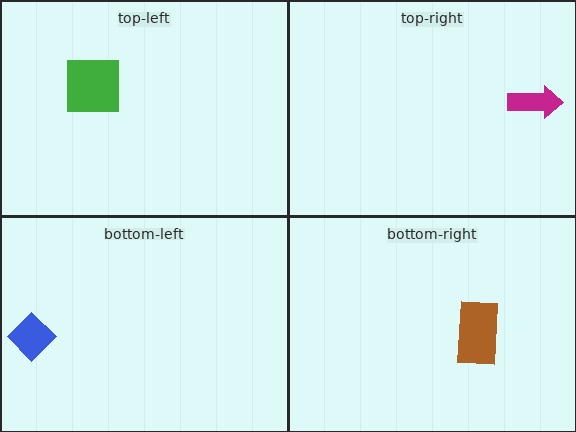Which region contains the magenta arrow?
The top-right region.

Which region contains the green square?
The top-left region.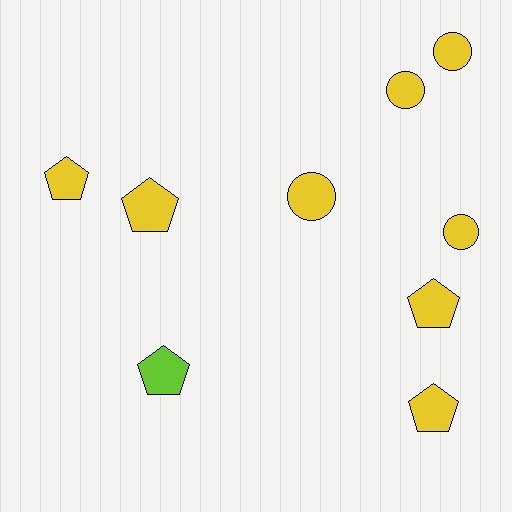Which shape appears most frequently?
Pentagon, with 5 objects.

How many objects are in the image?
There are 9 objects.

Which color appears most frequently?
Yellow, with 8 objects.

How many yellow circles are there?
There are 4 yellow circles.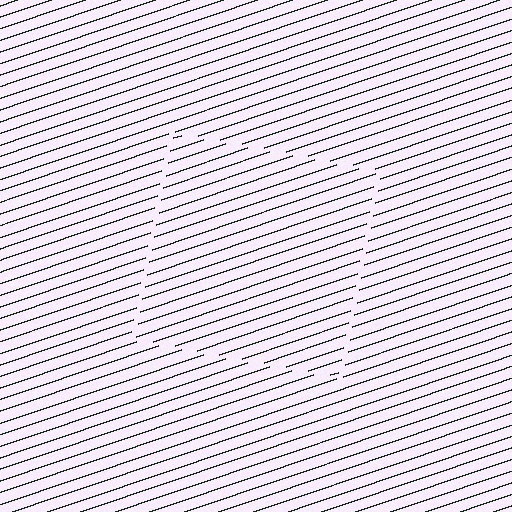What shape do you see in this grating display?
An illusory square. The interior of the shape contains the same grating, shifted by half a period — the contour is defined by the phase discontinuity where line-ends from the inner and outer gratings abut.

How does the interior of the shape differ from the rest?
The interior of the shape contains the same grating, shifted by half a period — the contour is defined by the phase discontinuity where line-ends from the inner and outer gratings abut.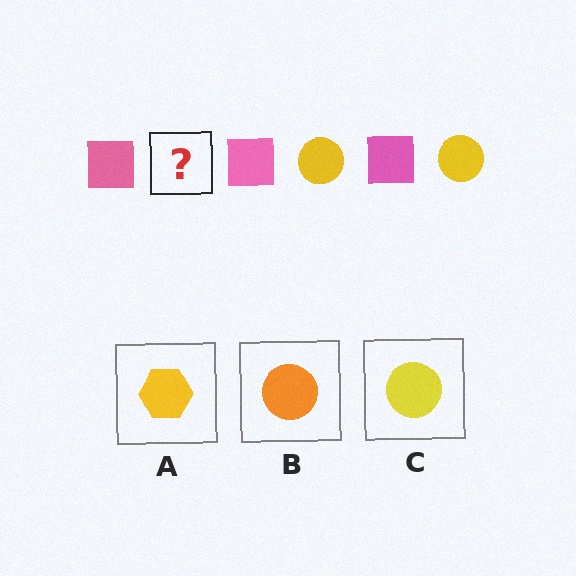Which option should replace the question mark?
Option C.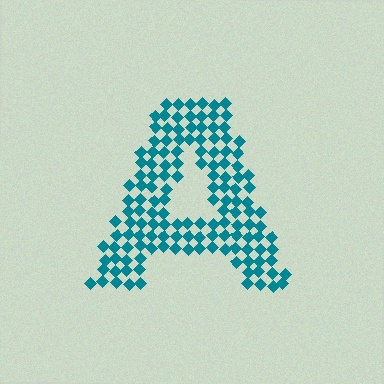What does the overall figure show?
The overall figure shows the letter A.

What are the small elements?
The small elements are diamonds.